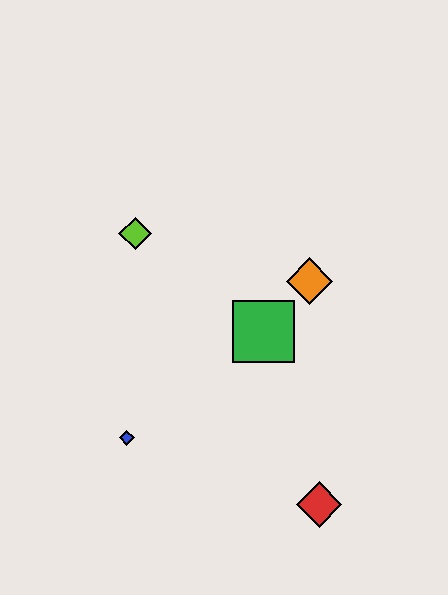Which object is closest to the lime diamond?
The green square is closest to the lime diamond.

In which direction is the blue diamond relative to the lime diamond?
The blue diamond is below the lime diamond.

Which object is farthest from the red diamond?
The lime diamond is farthest from the red diamond.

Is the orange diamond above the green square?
Yes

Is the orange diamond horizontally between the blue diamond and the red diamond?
Yes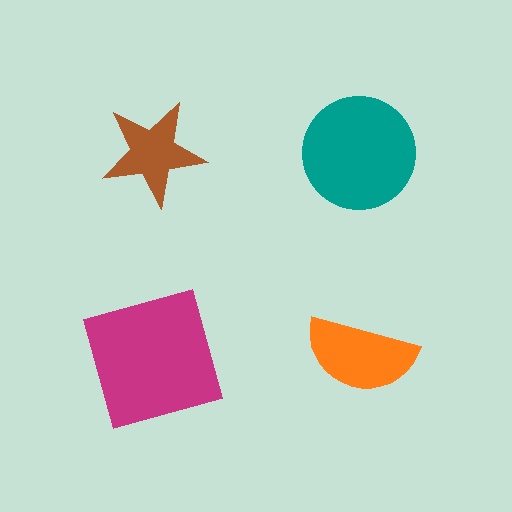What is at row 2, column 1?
A magenta square.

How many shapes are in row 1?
2 shapes.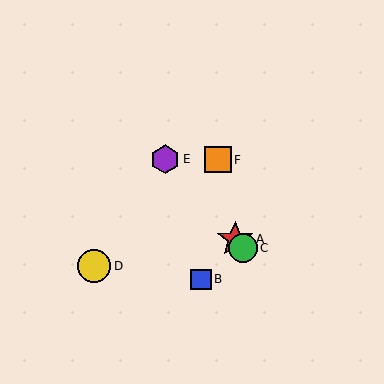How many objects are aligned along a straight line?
3 objects (A, C, E) are aligned along a straight line.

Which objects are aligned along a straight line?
Objects A, C, E are aligned along a straight line.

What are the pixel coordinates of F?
Object F is at (218, 160).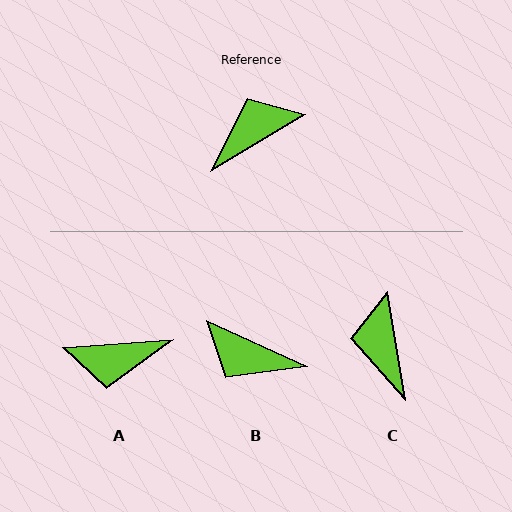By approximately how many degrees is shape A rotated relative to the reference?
Approximately 153 degrees counter-clockwise.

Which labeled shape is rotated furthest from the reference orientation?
A, about 153 degrees away.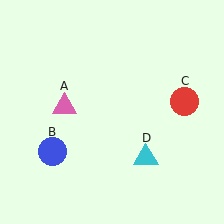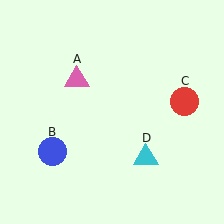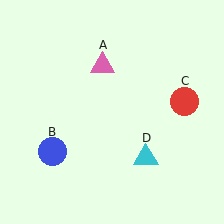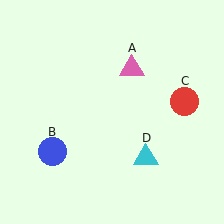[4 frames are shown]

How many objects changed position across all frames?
1 object changed position: pink triangle (object A).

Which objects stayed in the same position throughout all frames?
Blue circle (object B) and red circle (object C) and cyan triangle (object D) remained stationary.